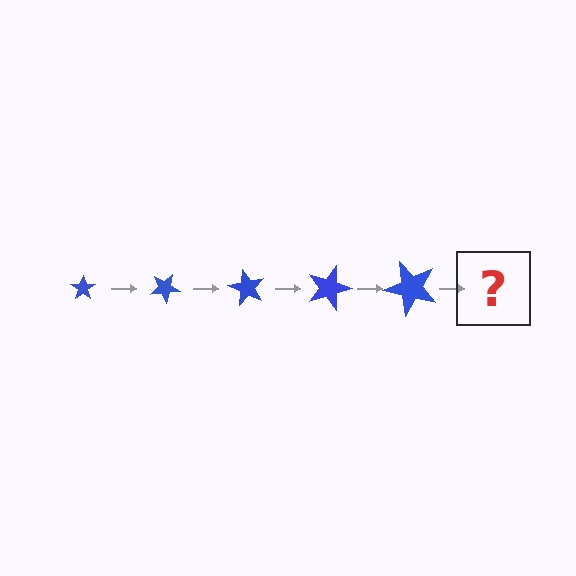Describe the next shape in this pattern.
It should be a star, larger than the previous one and rotated 150 degrees from the start.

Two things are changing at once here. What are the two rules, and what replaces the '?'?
The two rules are that the star grows larger each step and it rotates 30 degrees each step. The '?' should be a star, larger than the previous one and rotated 150 degrees from the start.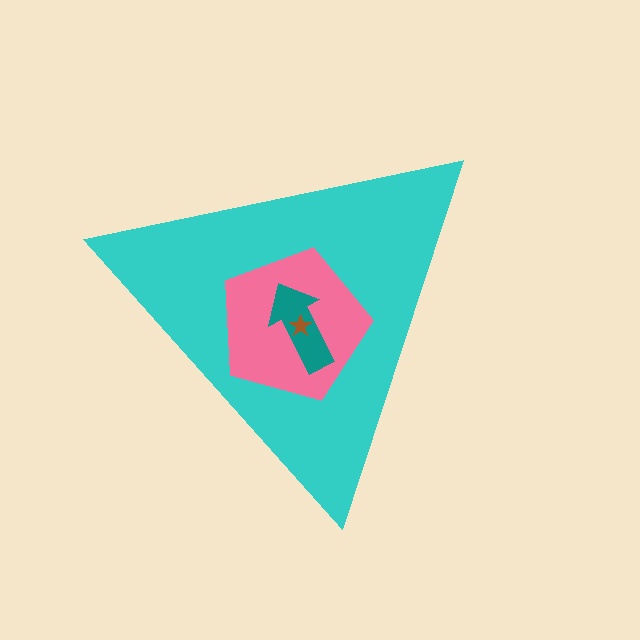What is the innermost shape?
The brown star.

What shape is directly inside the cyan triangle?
The pink pentagon.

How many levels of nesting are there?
4.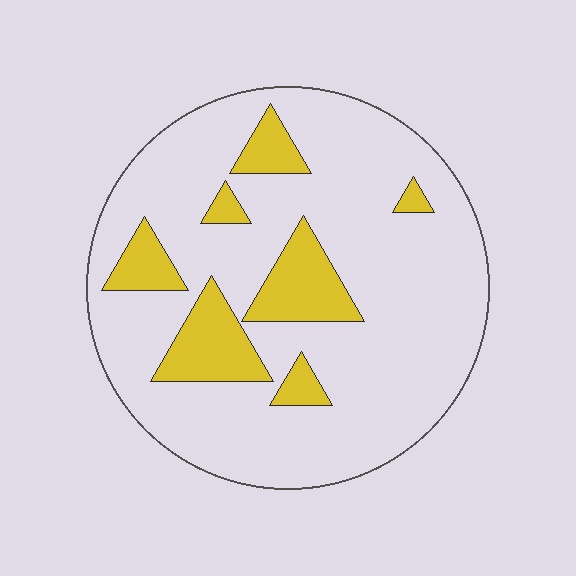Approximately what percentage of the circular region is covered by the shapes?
Approximately 20%.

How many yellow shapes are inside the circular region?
7.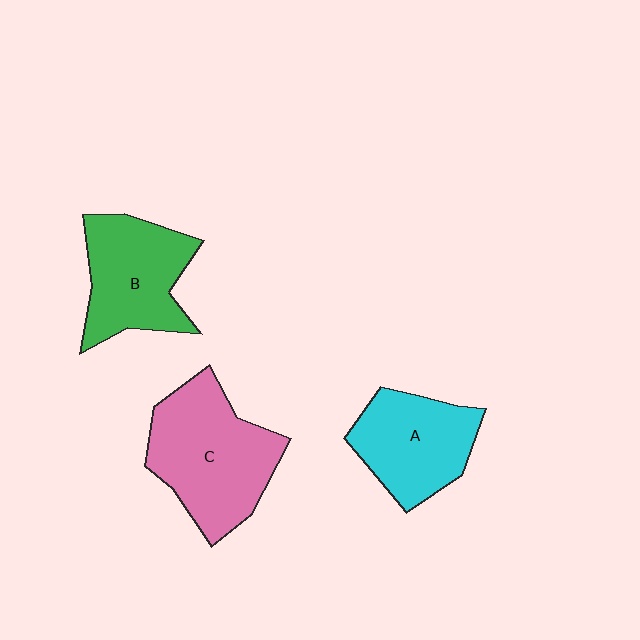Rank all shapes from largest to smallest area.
From largest to smallest: C (pink), B (green), A (cyan).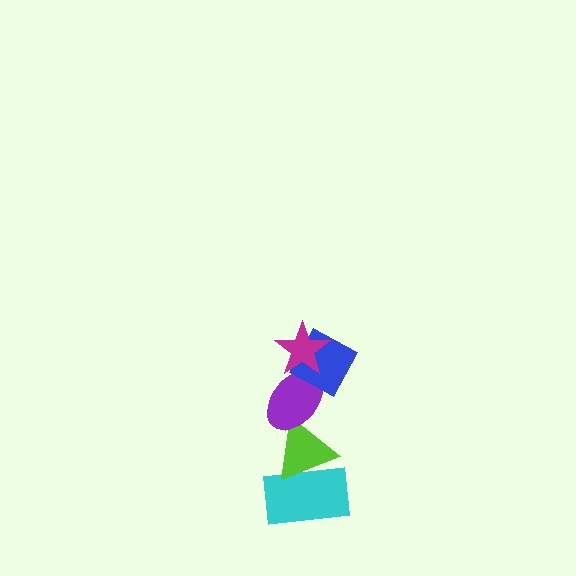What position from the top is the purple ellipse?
The purple ellipse is 3rd from the top.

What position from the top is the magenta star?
The magenta star is 1st from the top.